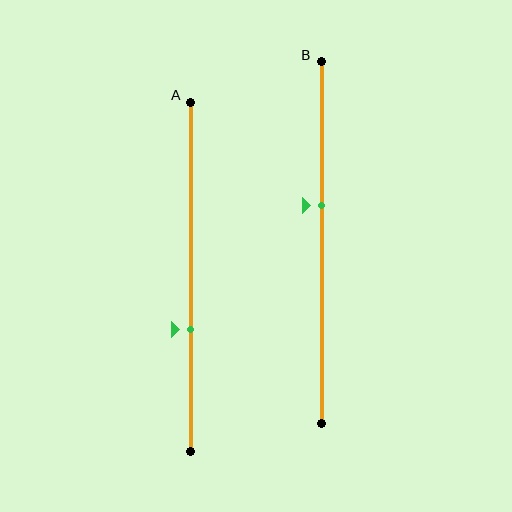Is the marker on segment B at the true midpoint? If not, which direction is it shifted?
No, the marker on segment B is shifted upward by about 10% of the segment length.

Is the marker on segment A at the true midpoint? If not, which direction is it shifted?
No, the marker on segment A is shifted downward by about 15% of the segment length.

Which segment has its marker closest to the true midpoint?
Segment B has its marker closest to the true midpoint.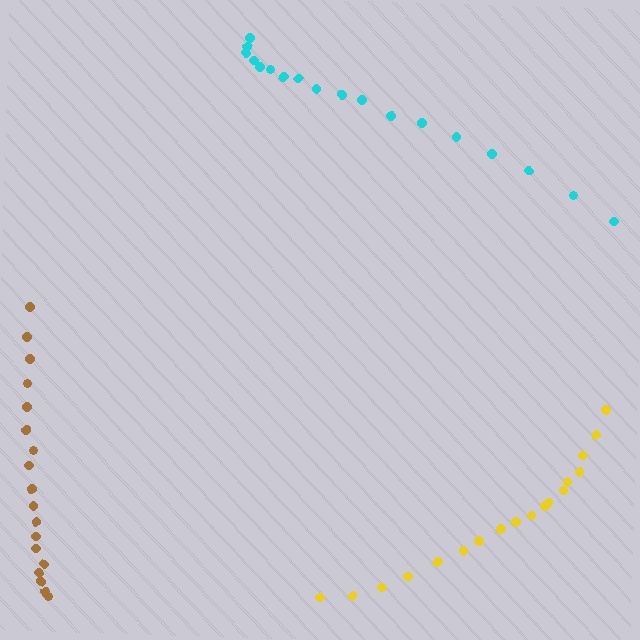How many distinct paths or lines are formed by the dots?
There are 3 distinct paths.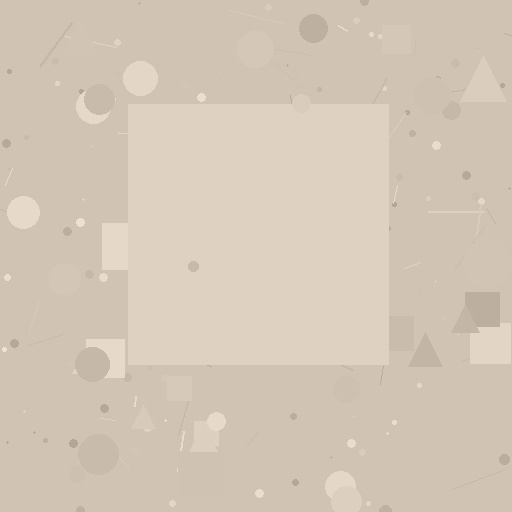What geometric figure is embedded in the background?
A square is embedded in the background.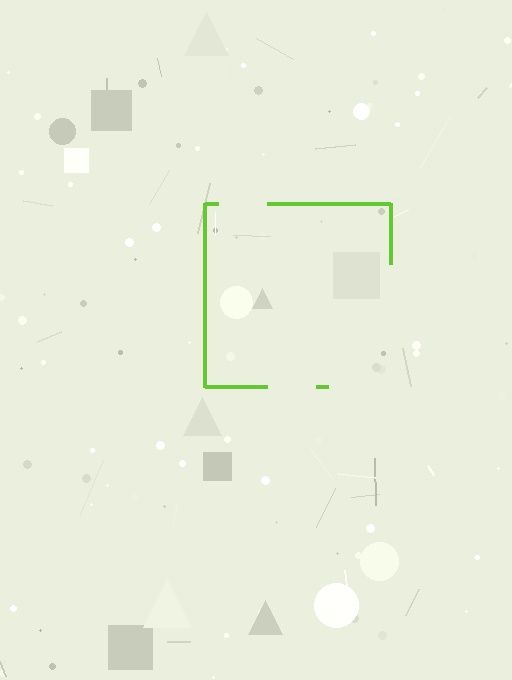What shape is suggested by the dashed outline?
The dashed outline suggests a square.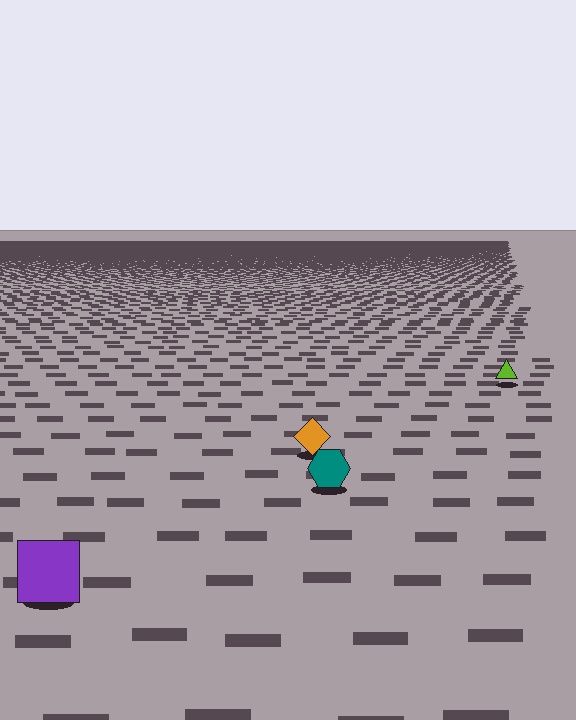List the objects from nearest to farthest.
From nearest to farthest: the purple square, the teal hexagon, the orange diamond, the lime triangle.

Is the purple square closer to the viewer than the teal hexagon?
Yes. The purple square is closer — you can tell from the texture gradient: the ground texture is coarser near it.